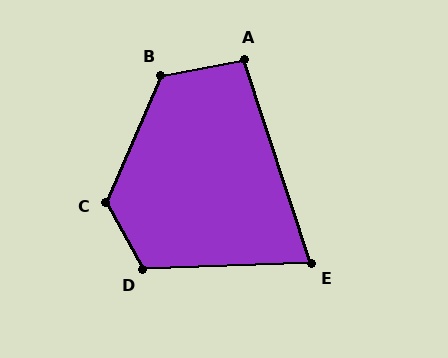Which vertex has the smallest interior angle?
E, at approximately 74 degrees.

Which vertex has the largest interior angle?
C, at approximately 127 degrees.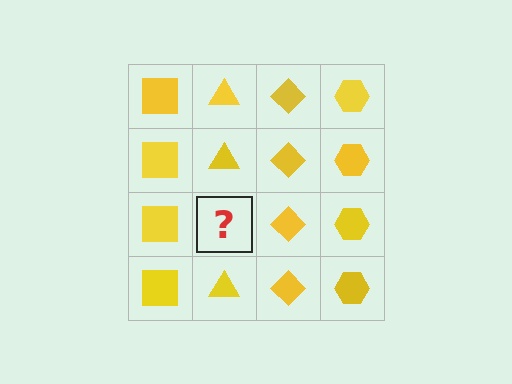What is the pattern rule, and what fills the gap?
The rule is that each column has a consistent shape. The gap should be filled with a yellow triangle.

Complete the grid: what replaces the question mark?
The question mark should be replaced with a yellow triangle.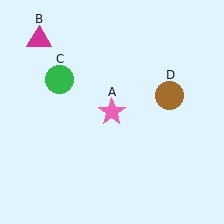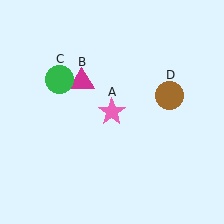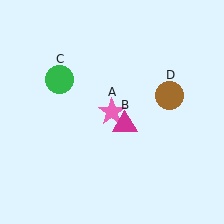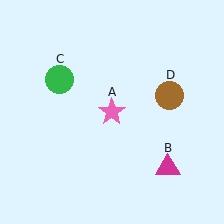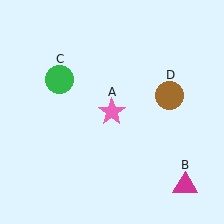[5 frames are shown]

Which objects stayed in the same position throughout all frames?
Pink star (object A) and green circle (object C) and brown circle (object D) remained stationary.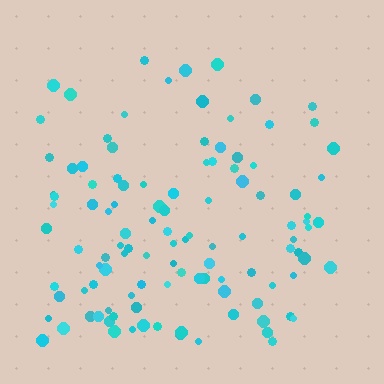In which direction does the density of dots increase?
From top to bottom, with the bottom side densest.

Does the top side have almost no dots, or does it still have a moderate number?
Still a moderate number, just noticeably fewer than the bottom.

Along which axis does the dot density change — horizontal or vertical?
Vertical.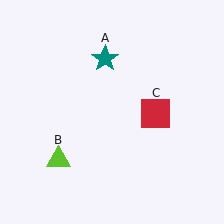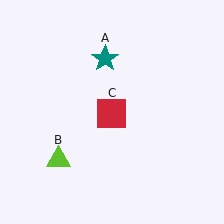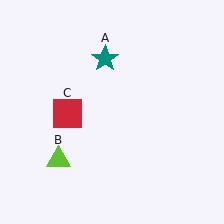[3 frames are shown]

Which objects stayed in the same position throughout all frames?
Teal star (object A) and lime triangle (object B) remained stationary.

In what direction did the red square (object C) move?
The red square (object C) moved left.